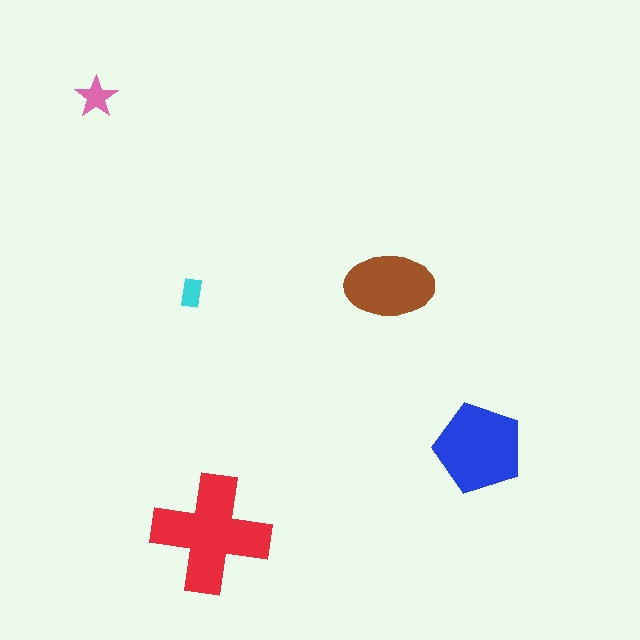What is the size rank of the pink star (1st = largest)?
4th.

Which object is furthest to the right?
The blue pentagon is rightmost.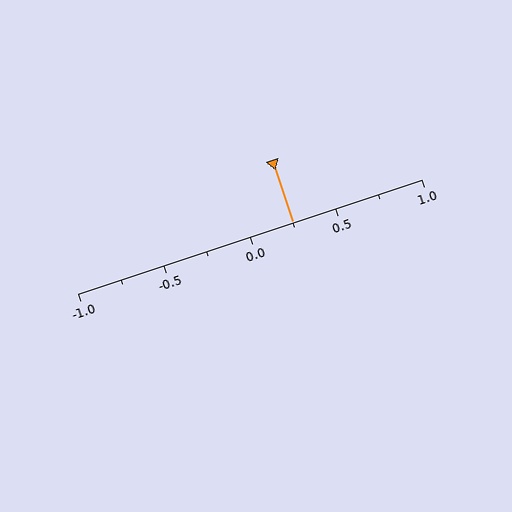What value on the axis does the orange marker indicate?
The marker indicates approximately 0.25.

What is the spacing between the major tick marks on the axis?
The major ticks are spaced 0.5 apart.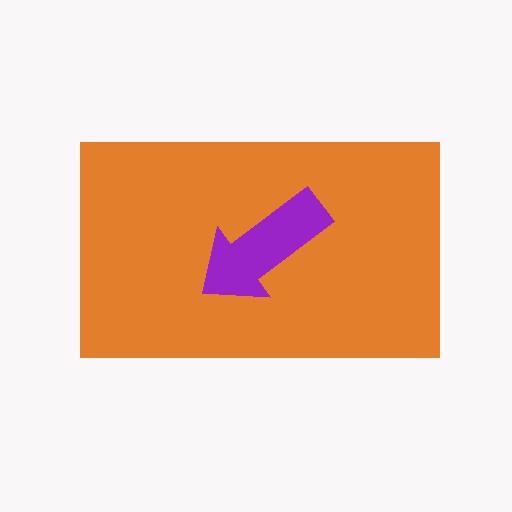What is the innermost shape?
The purple arrow.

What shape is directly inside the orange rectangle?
The purple arrow.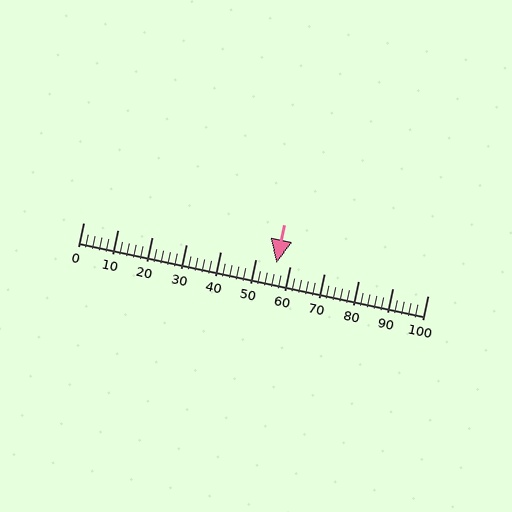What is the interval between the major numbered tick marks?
The major tick marks are spaced 10 units apart.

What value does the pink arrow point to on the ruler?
The pink arrow points to approximately 56.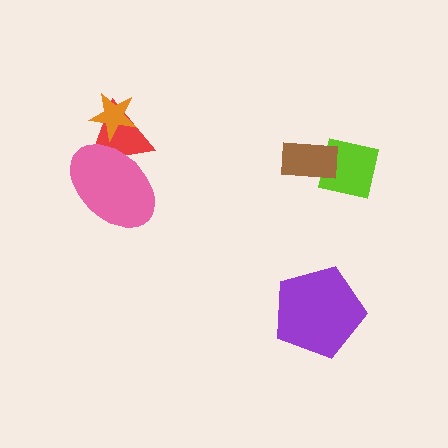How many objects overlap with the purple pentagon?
0 objects overlap with the purple pentagon.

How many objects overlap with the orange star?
1 object overlaps with the orange star.